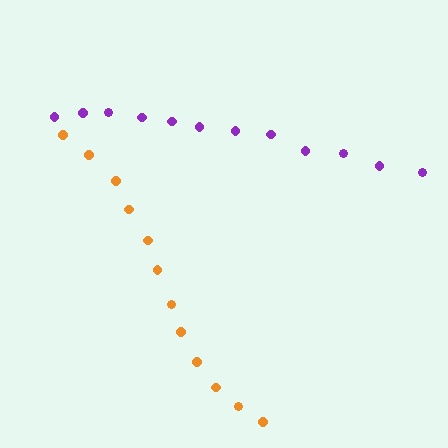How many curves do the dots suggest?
There are 2 distinct paths.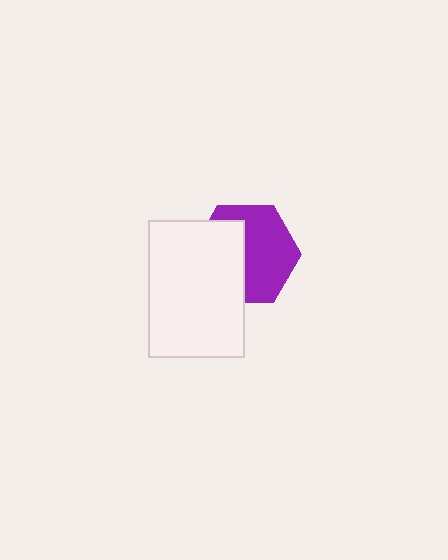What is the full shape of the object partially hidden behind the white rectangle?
The partially hidden object is a purple hexagon.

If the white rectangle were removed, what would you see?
You would see the complete purple hexagon.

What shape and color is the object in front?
The object in front is a white rectangle.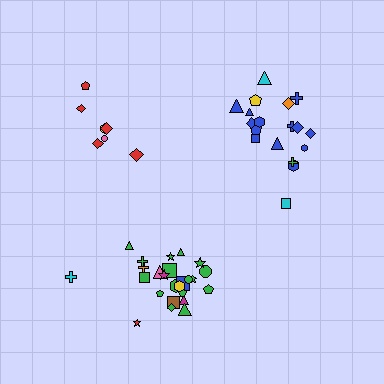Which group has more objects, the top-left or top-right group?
The top-right group.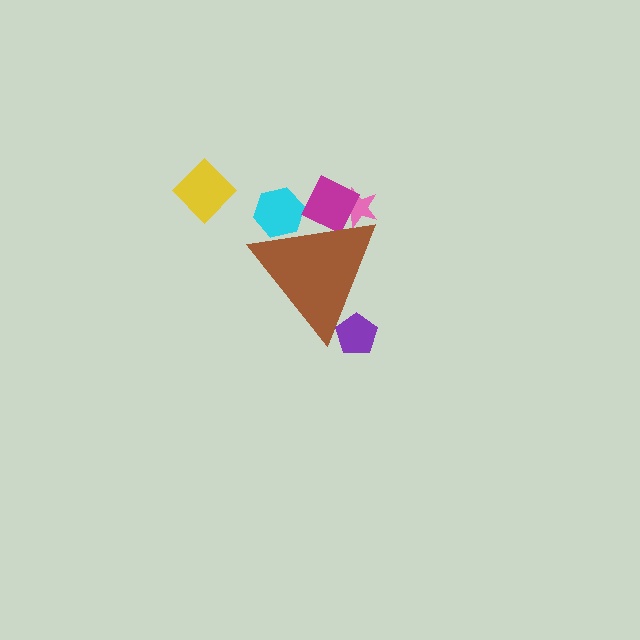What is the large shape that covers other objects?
A brown triangle.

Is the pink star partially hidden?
Yes, the pink star is partially hidden behind the brown triangle.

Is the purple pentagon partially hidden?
Yes, the purple pentagon is partially hidden behind the brown triangle.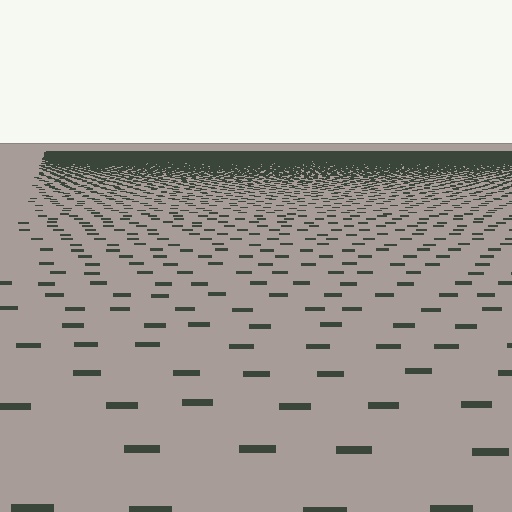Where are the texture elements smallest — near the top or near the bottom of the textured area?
Near the top.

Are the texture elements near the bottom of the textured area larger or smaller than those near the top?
Larger. Near the bottom, elements are closer to the viewer and appear at a bigger on-screen size.